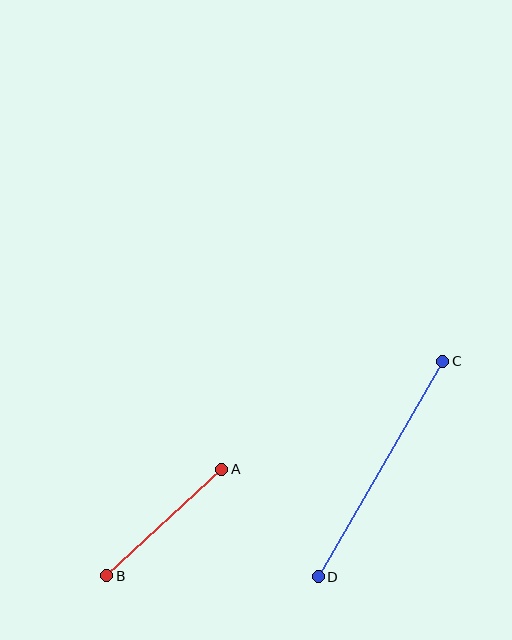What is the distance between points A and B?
The distance is approximately 157 pixels.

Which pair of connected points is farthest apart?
Points C and D are farthest apart.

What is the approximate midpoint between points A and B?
The midpoint is at approximately (164, 522) pixels.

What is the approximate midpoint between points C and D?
The midpoint is at approximately (381, 469) pixels.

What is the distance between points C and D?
The distance is approximately 249 pixels.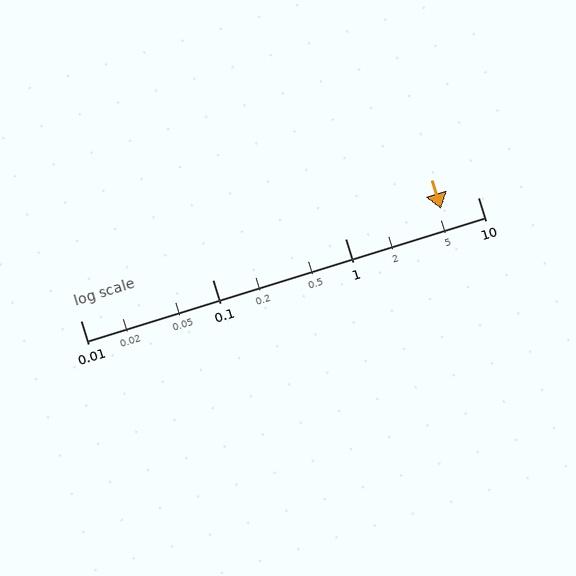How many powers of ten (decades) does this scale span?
The scale spans 3 decades, from 0.01 to 10.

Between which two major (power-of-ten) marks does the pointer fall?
The pointer is between 1 and 10.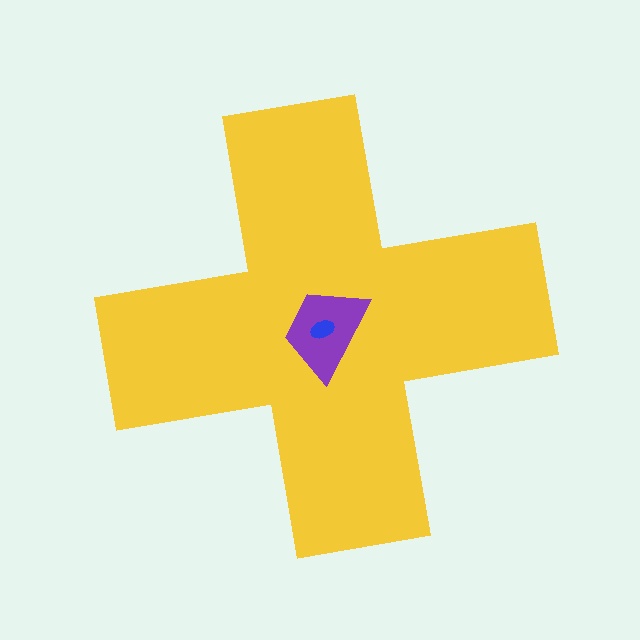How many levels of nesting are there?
3.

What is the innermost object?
The blue ellipse.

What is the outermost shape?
The yellow cross.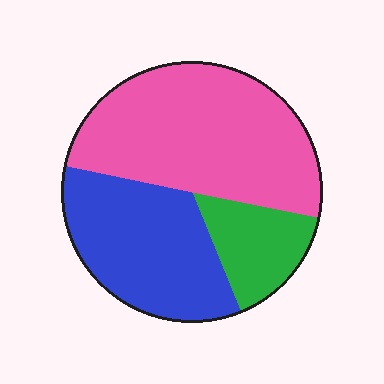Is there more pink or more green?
Pink.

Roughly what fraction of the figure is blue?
Blue takes up about one third (1/3) of the figure.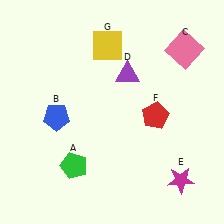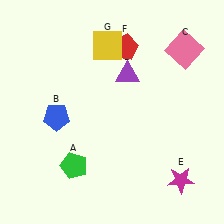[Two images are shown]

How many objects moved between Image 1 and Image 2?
1 object moved between the two images.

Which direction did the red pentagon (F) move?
The red pentagon (F) moved up.